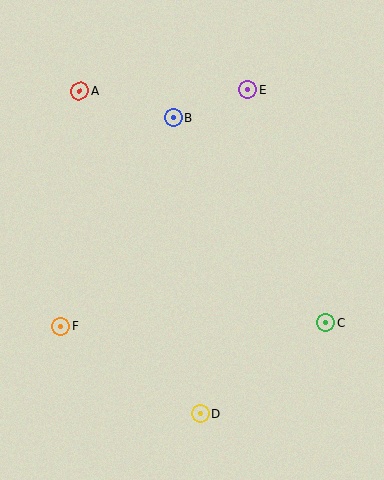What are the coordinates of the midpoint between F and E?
The midpoint between F and E is at (154, 208).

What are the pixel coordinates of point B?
Point B is at (174, 118).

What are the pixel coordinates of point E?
Point E is at (248, 90).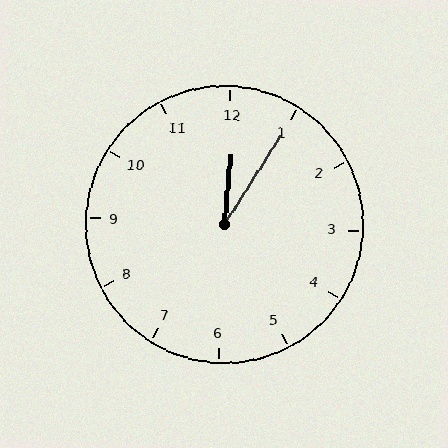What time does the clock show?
12:05.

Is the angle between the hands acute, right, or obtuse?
It is acute.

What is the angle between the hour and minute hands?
Approximately 28 degrees.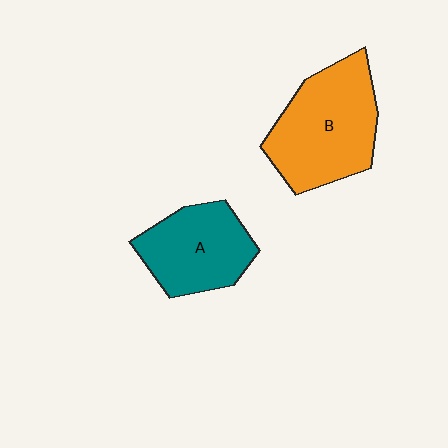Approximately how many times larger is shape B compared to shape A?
Approximately 1.3 times.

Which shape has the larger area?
Shape B (orange).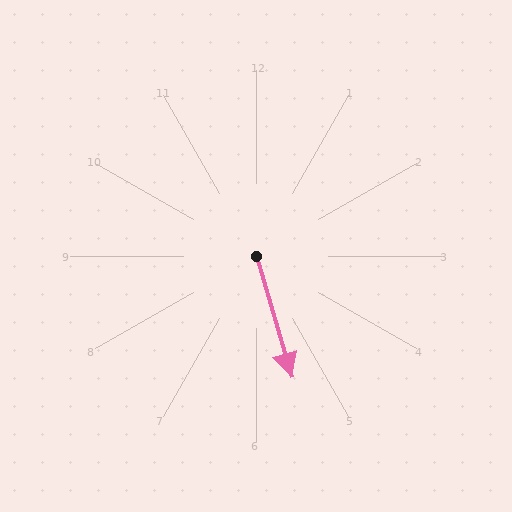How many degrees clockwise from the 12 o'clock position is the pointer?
Approximately 164 degrees.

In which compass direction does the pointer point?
South.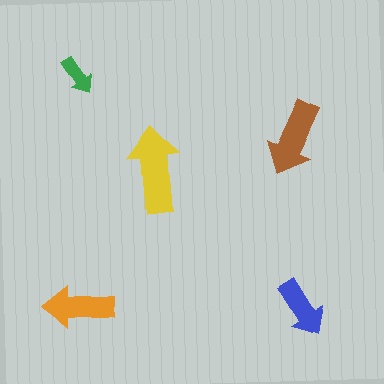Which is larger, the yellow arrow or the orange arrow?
The yellow one.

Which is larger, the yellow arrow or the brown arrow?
The yellow one.